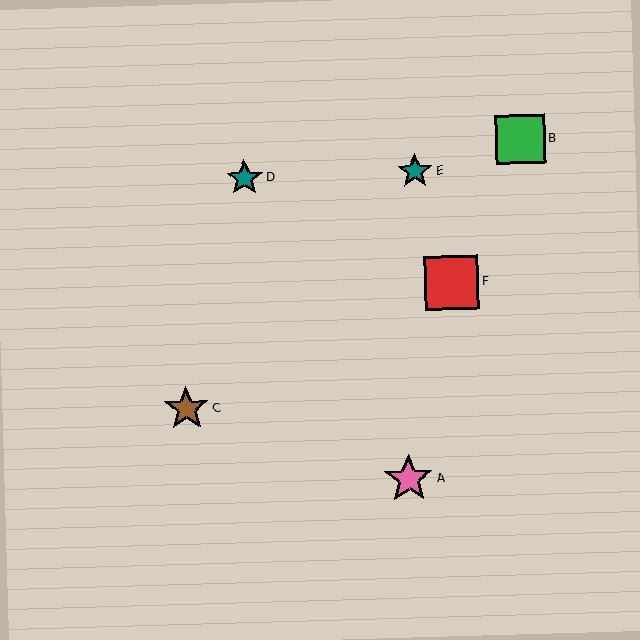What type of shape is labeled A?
Shape A is a pink star.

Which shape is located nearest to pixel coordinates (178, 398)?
The brown star (labeled C) at (186, 409) is nearest to that location.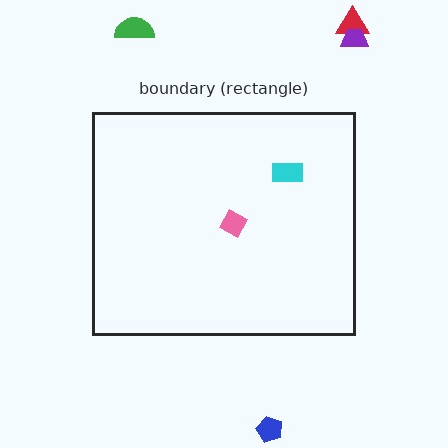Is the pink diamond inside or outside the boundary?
Inside.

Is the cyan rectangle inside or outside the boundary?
Inside.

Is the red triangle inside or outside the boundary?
Outside.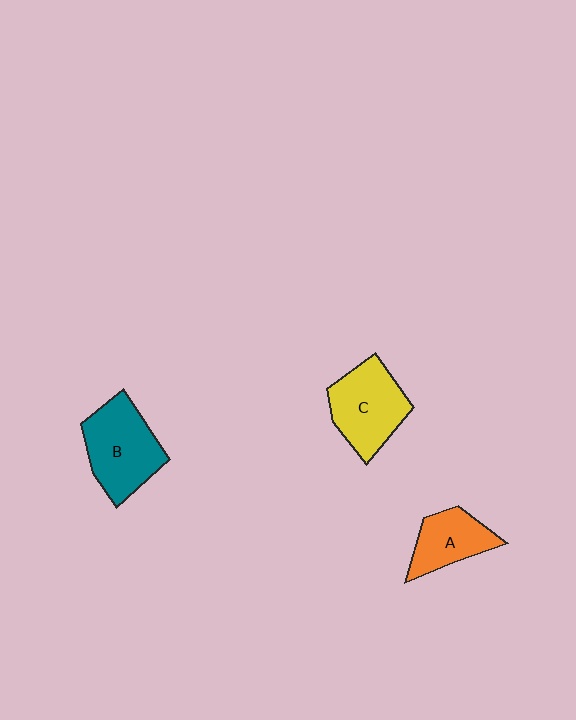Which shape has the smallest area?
Shape A (orange).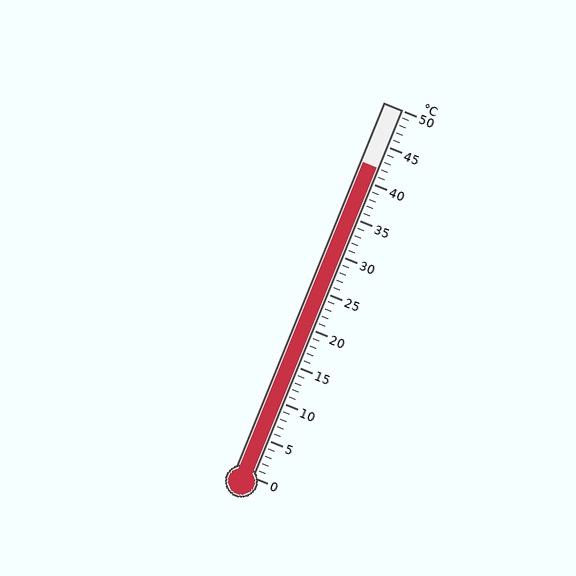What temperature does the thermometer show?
The thermometer shows approximately 42°C.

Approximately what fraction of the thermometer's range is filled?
The thermometer is filled to approximately 85% of its range.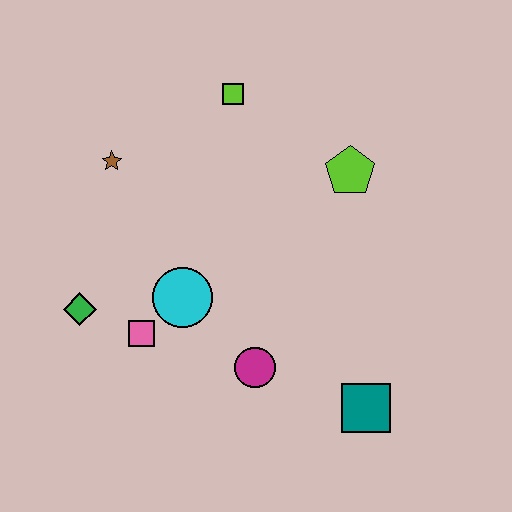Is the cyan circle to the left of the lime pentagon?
Yes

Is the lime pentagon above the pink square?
Yes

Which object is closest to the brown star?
The lime square is closest to the brown star.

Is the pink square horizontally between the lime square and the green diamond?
Yes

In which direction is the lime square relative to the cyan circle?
The lime square is above the cyan circle.